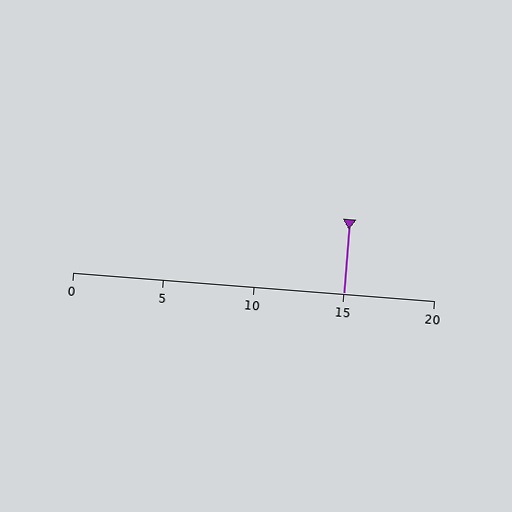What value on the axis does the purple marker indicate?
The marker indicates approximately 15.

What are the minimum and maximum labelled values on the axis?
The axis runs from 0 to 20.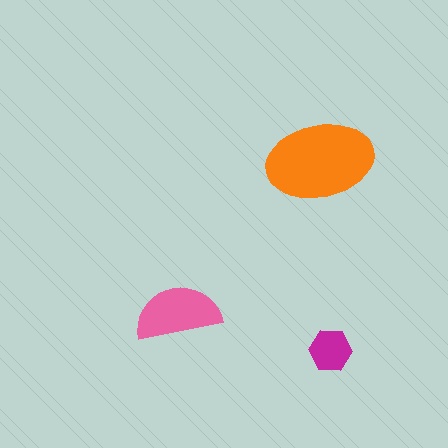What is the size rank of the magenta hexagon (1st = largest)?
3rd.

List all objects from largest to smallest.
The orange ellipse, the pink semicircle, the magenta hexagon.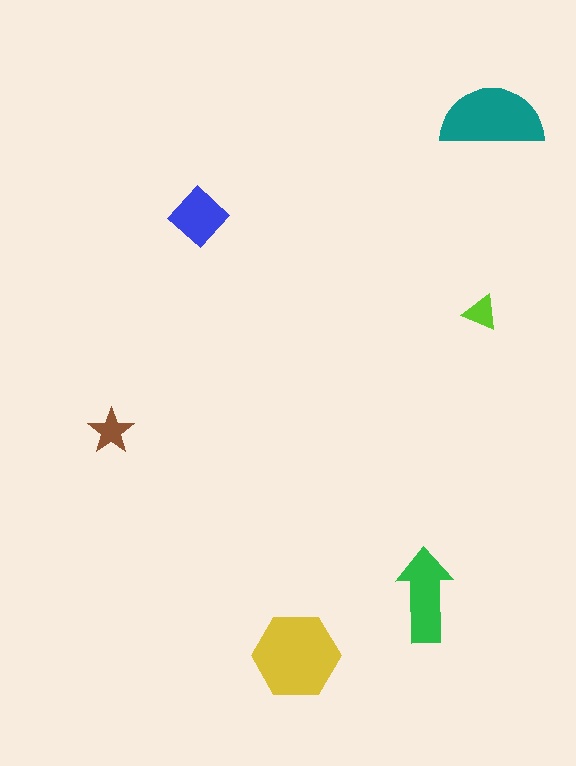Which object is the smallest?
The lime triangle.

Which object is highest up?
The teal semicircle is topmost.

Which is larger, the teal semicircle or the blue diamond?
The teal semicircle.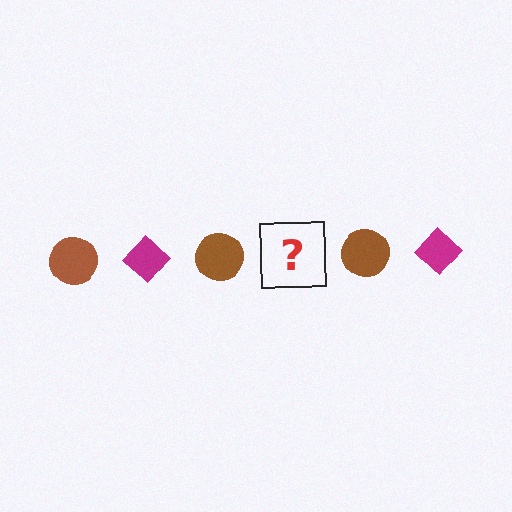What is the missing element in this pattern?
The missing element is a magenta diamond.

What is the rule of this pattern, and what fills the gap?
The rule is that the pattern alternates between brown circle and magenta diamond. The gap should be filled with a magenta diamond.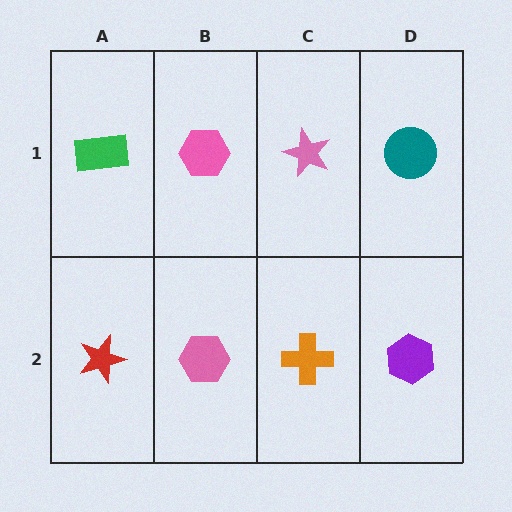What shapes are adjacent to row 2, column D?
A teal circle (row 1, column D), an orange cross (row 2, column C).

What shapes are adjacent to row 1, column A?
A red star (row 2, column A), a pink hexagon (row 1, column B).